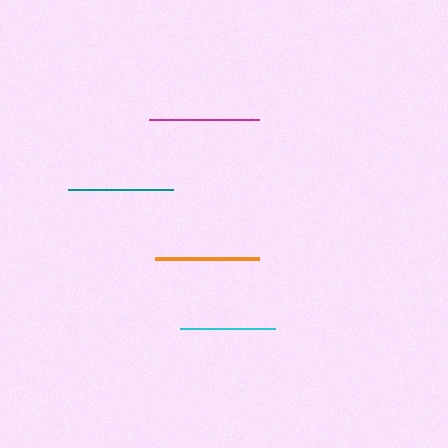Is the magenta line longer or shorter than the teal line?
The magenta line is longer than the teal line.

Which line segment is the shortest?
The cyan line is the shortest at approximately 95 pixels.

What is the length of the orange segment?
The orange segment is approximately 104 pixels long.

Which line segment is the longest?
The magenta line is the longest at approximately 110 pixels.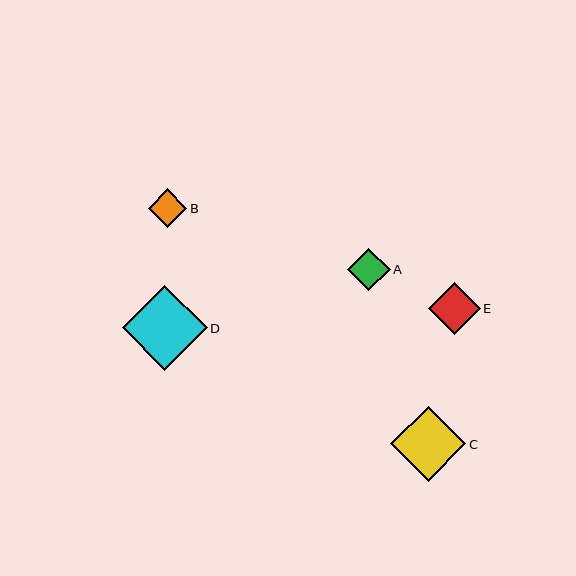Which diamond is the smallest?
Diamond B is the smallest with a size of approximately 38 pixels.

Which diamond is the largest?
Diamond D is the largest with a size of approximately 85 pixels.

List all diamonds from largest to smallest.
From largest to smallest: D, C, E, A, B.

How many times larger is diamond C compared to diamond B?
Diamond C is approximately 2.0 times the size of diamond B.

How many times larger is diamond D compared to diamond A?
Diamond D is approximately 2.0 times the size of diamond A.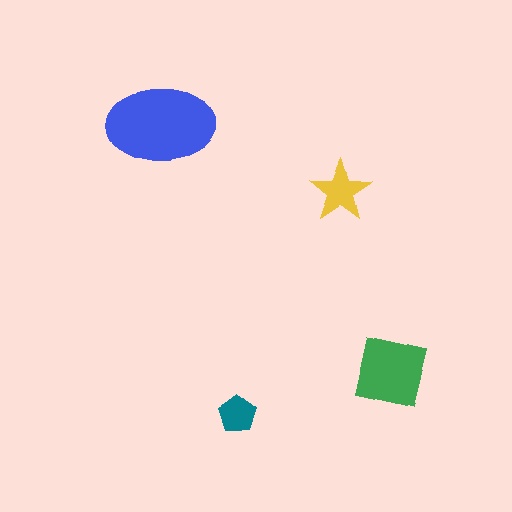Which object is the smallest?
The teal pentagon.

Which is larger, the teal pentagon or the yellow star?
The yellow star.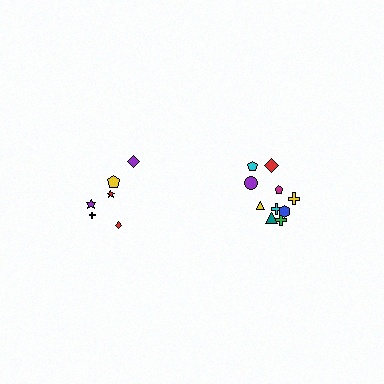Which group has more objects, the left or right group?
The right group.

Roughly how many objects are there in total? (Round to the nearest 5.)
Roughly 15 objects in total.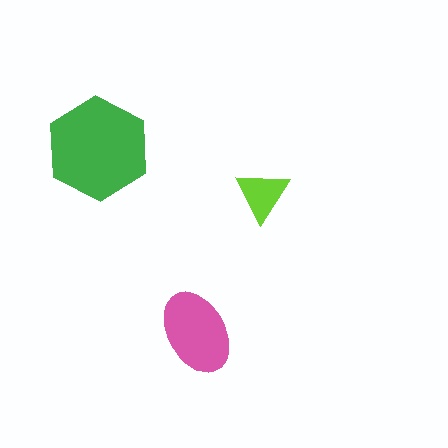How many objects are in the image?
There are 3 objects in the image.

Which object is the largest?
The green hexagon.